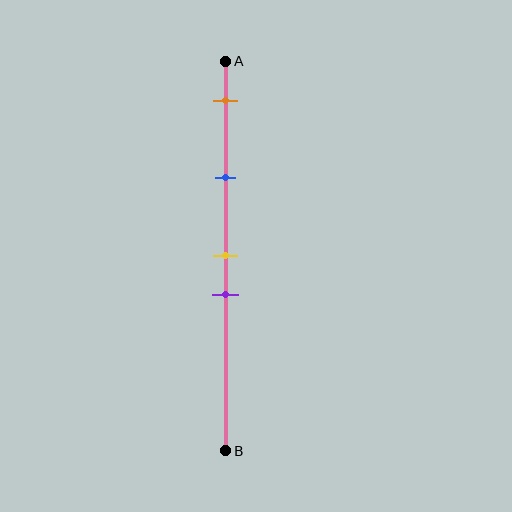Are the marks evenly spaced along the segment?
No, the marks are not evenly spaced.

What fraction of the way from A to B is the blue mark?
The blue mark is approximately 30% (0.3) of the way from A to B.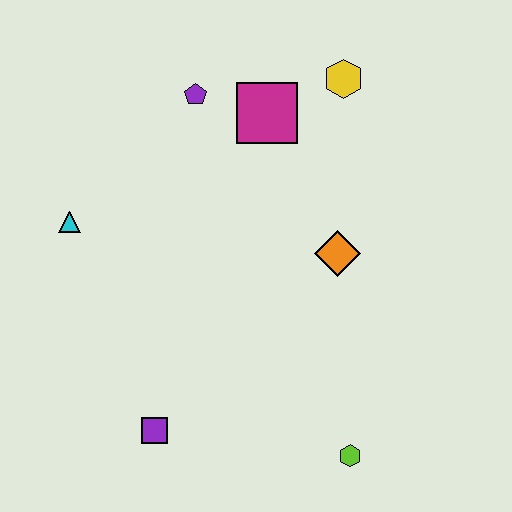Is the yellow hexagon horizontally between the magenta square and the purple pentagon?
No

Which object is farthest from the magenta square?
The lime hexagon is farthest from the magenta square.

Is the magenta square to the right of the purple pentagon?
Yes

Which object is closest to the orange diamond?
The magenta square is closest to the orange diamond.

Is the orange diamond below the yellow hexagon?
Yes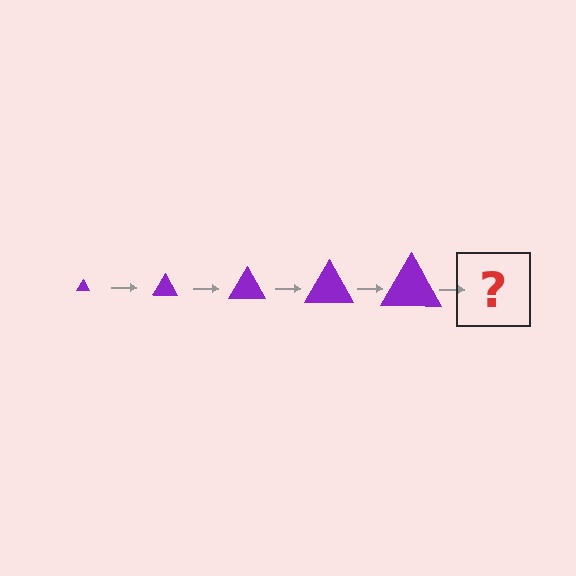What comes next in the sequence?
The next element should be a purple triangle, larger than the previous one.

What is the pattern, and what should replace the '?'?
The pattern is that the triangle gets progressively larger each step. The '?' should be a purple triangle, larger than the previous one.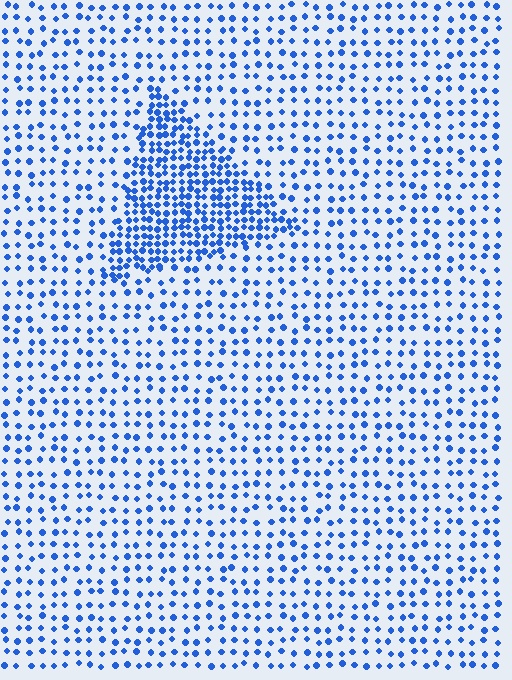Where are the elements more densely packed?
The elements are more densely packed inside the triangle boundary.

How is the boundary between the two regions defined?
The boundary is defined by a change in element density (approximately 2.4x ratio). All elements are the same color, size, and shape.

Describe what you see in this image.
The image contains small blue elements arranged at two different densities. A triangle-shaped region is visible where the elements are more densely packed than the surrounding area.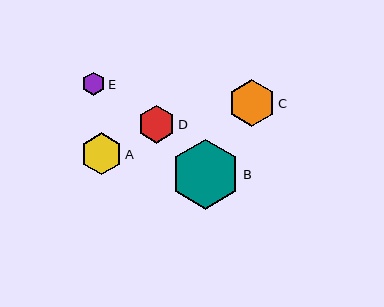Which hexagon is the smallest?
Hexagon E is the smallest with a size of approximately 23 pixels.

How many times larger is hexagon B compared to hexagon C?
Hexagon B is approximately 1.5 times the size of hexagon C.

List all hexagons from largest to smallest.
From largest to smallest: B, C, A, D, E.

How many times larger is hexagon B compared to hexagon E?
Hexagon B is approximately 3.0 times the size of hexagon E.